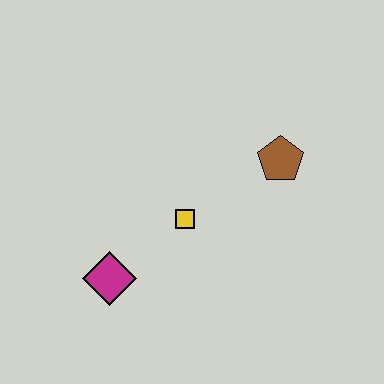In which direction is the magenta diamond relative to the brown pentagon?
The magenta diamond is to the left of the brown pentagon.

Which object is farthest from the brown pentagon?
The magenta diamond is farthest from the brown pentagon.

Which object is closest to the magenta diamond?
The yellow square is closest to the magenta diamond.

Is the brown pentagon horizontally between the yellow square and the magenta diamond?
No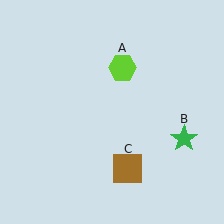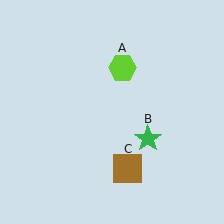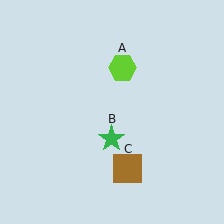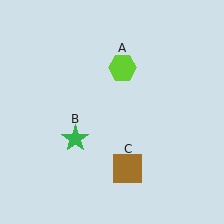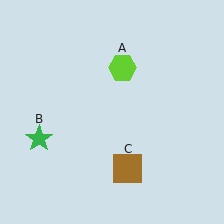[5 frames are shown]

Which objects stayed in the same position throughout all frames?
Lime hexagon (object A) and brown square (object C) remained stationary.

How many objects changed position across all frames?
1 object changed position: green star (object B).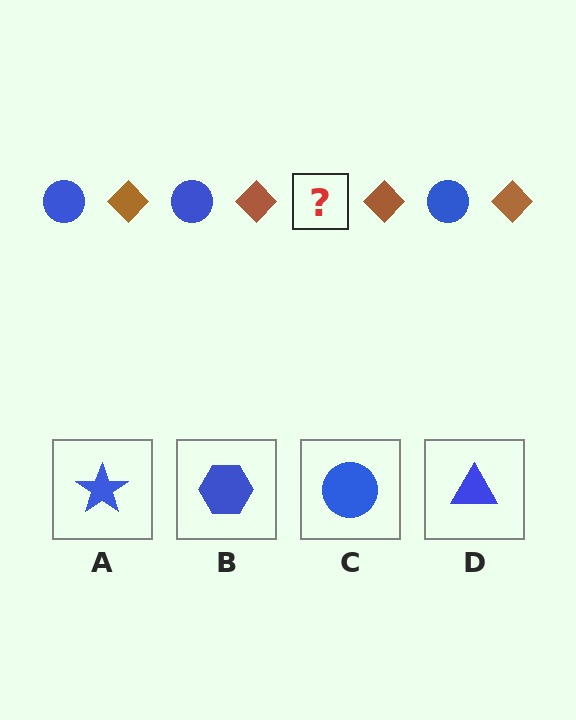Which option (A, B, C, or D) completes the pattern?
C.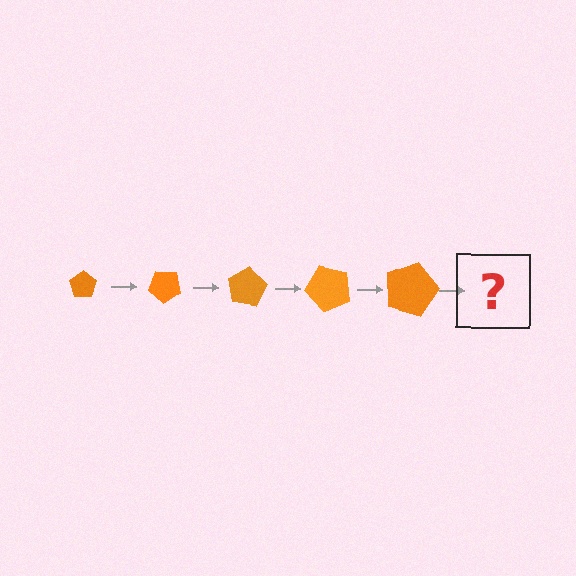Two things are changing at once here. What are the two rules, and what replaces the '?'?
The two rules are that the pentagon grows larger each step and it rotates 40 degrees each step. The '?' should be a pentagon, larger than the previous one and rotated 200 degrees from the start.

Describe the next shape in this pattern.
It should be a pentagon, larger than the previous one and rotated 200 degrees from the start.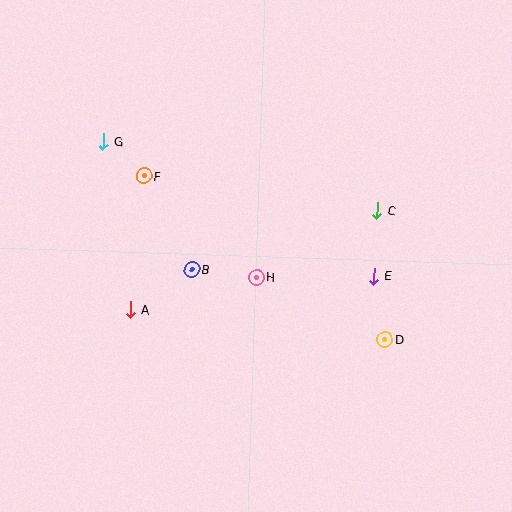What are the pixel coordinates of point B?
Point B is at (192, 270).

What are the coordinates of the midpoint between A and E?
The midpoint between A and E is at (252, 293).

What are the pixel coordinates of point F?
Point F is at (144, 176).